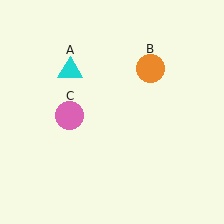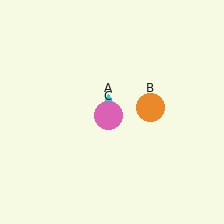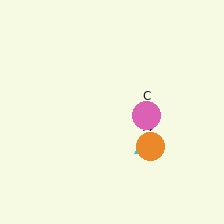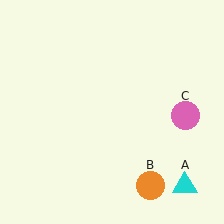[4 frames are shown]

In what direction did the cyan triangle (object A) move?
The cyan triangle (object A) moved down and to the right.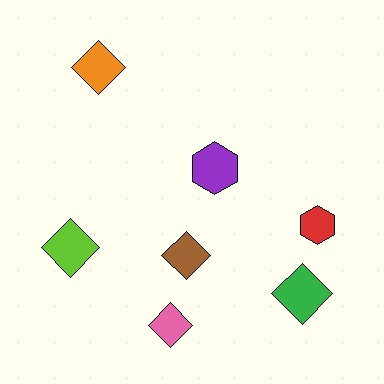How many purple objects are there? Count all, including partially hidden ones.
There is 1 purple object.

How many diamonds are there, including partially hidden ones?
There are 5 diamonds.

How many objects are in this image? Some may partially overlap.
There are 7 objects.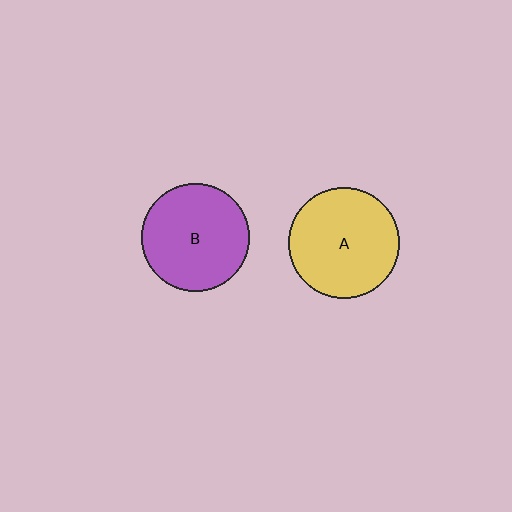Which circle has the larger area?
Circle A (yellow).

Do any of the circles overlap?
No, none of the circles overlap.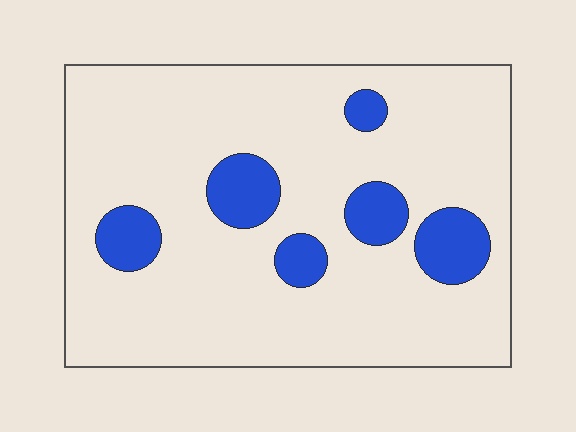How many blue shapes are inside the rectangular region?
6.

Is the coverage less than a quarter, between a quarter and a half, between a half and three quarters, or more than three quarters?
Less than a quarter.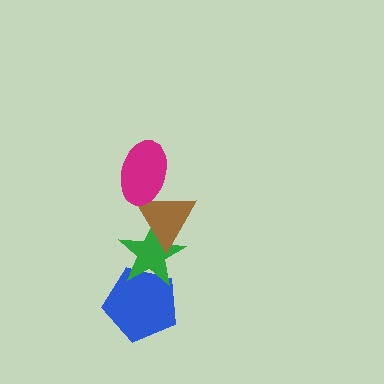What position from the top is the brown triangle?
The brown triangle is 2nd from the top.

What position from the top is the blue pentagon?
The blue pentagon is 4th from the top.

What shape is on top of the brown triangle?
The magenta ellipse is on top of the brown triangle.